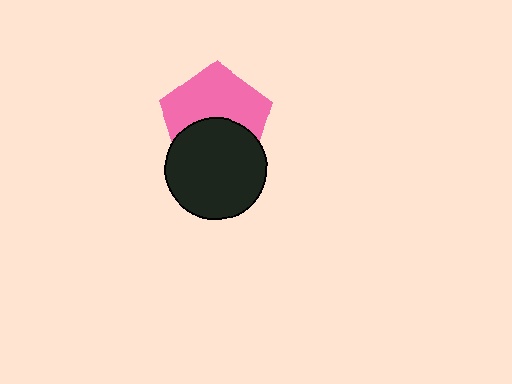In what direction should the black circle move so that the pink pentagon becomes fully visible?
The black circle should move down. That is the shortest direction to clear the overlap and leave the pink pentagon fully visible.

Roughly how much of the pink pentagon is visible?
About half of it is visible (roughly 57%).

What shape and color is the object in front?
The object in front is a black circle.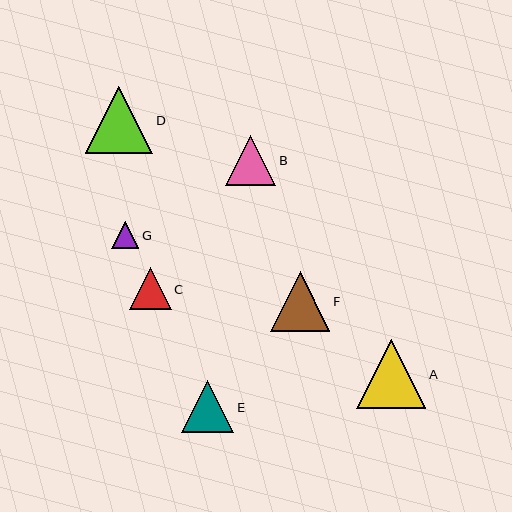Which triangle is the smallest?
Triangle G is the smallest with a size of approximately 27 pixels.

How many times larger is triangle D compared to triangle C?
Triangle D is approximately 1.6 times the size of triangle C.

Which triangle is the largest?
Triangle A is the largest with a size of approximately 69 pixels.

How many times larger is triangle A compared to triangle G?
Triangle A is approximately 2.5 times the size of triangle G.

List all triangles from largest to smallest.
From largest to smallest: A, D, F, E, B, C, G.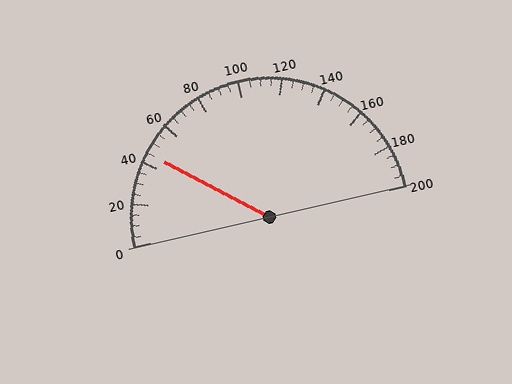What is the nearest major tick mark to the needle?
The nearest major tick mark is 40.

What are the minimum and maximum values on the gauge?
The gauge ranges from 0 to 200.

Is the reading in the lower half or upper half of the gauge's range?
The reading is in the lower half of the range (0 to 200).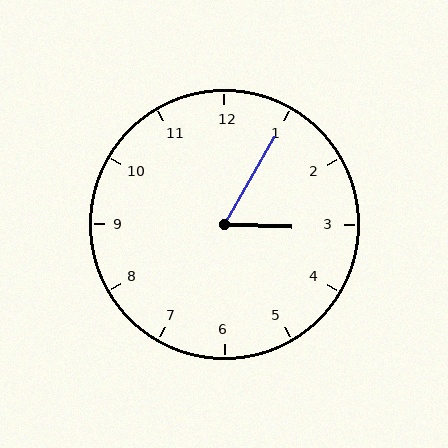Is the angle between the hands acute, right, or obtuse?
It is acute.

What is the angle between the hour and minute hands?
Approximately 62 degrees.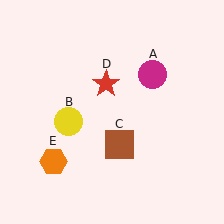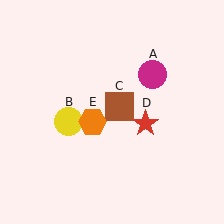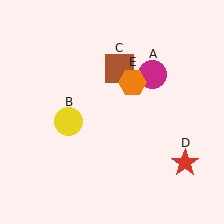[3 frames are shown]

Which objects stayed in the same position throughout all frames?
Magenta circle (object A) and yellow circle (object B) remained stationary.